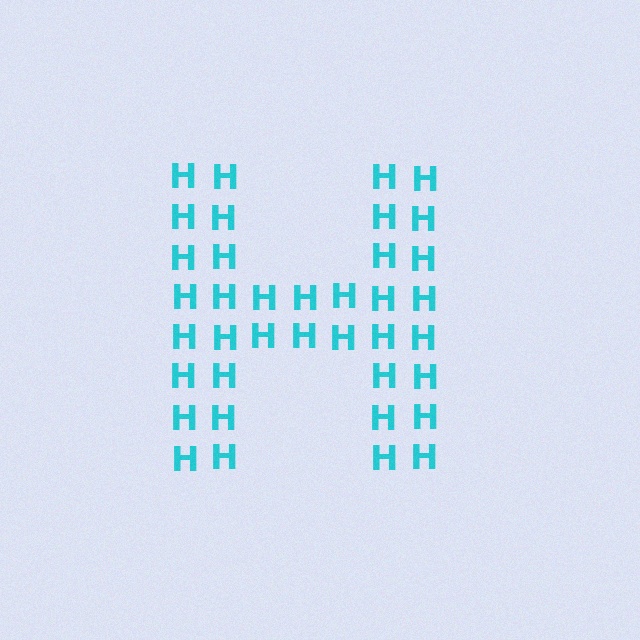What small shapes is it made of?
It is made of small letter H's.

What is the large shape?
The large shape is the letter H.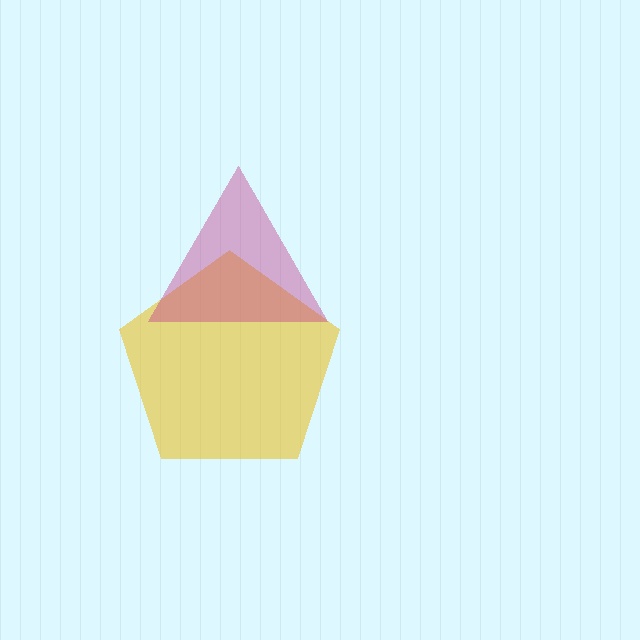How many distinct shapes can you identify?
There are 2 distinct shapes: a yellow pentagon, a magenta triangle.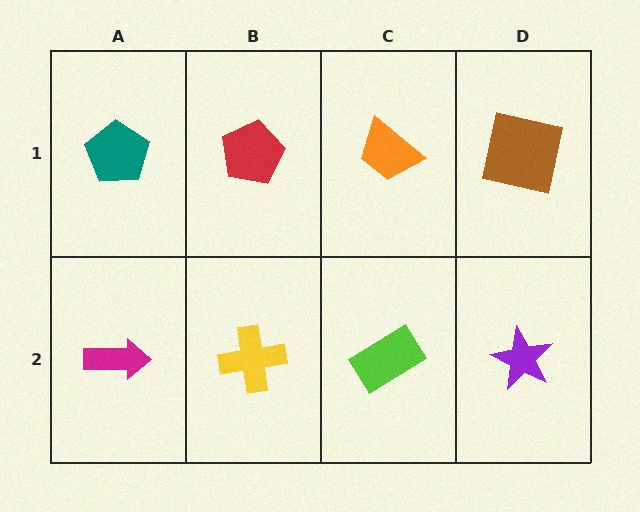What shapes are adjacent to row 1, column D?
A purple star (row 2, column D), an orange trapezoid (row 1, column C).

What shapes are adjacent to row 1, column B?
A yellow cross (row 2, column B), a teal pentagon (row 1, column A), an orange trapezoid (row 1, column C).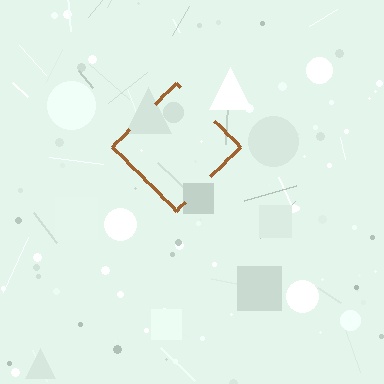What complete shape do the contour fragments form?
The contour fragments form a diamond.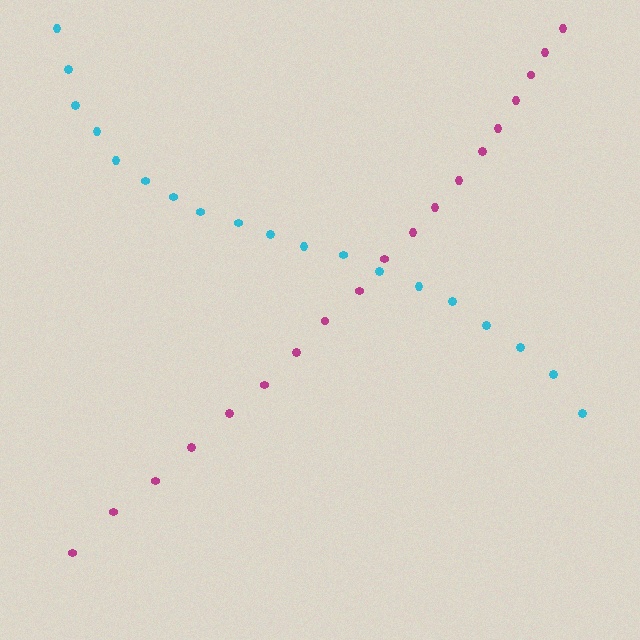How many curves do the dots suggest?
There are 2 distinct paths.